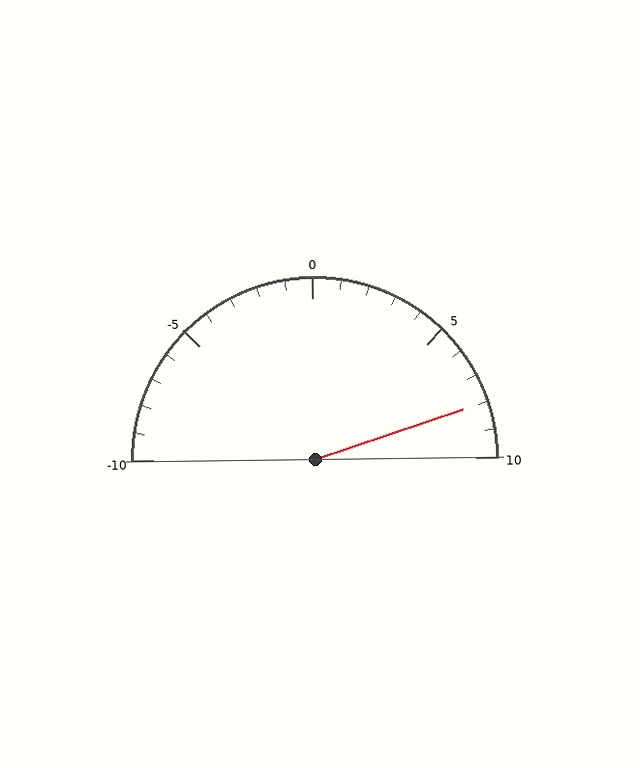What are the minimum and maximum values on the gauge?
The gauge ranges from -10 to 10.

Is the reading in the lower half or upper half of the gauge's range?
The reading is in the upper half of the range (-10 to 10).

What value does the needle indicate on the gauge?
The needle indicates approximately 8.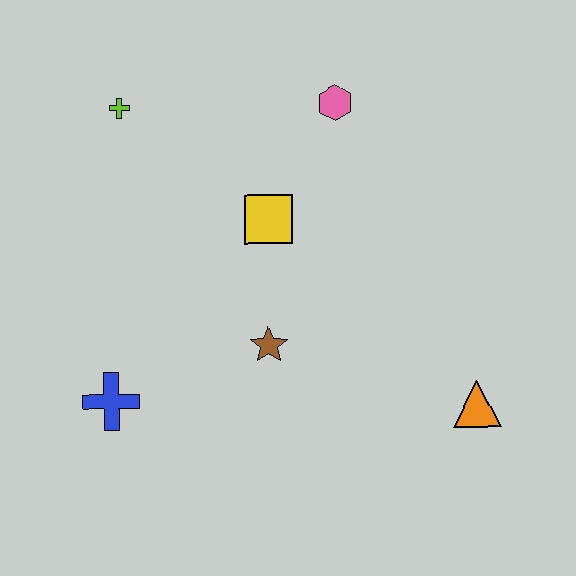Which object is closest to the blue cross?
The brown star is closest to the blue cross.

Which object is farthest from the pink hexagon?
The blue cross is farthest from the pink hexagon.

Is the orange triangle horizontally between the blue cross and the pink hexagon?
No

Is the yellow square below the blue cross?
No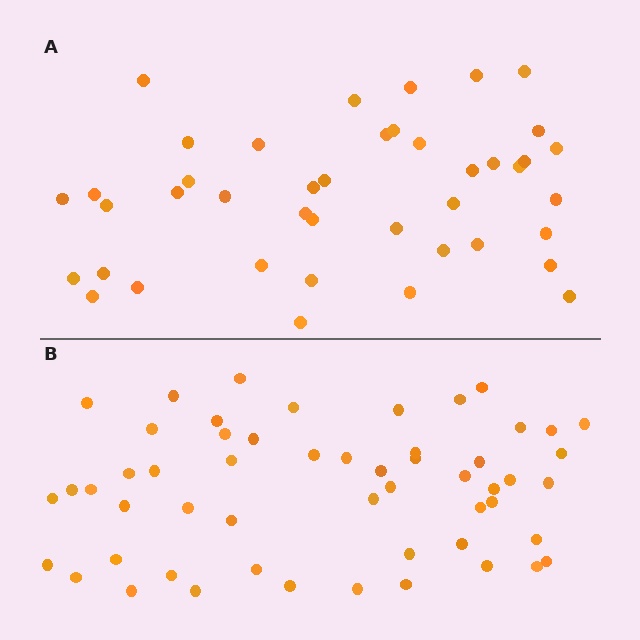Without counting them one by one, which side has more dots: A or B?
Region B (the bottom region) has more dots.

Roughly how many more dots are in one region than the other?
Region B has roughly 12 or so more dots than region A.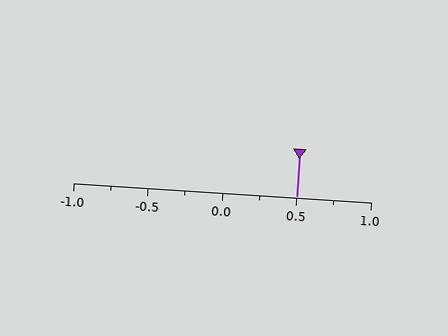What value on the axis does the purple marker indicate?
The marker indicates approximately 0.5.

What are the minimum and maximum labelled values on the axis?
The axis runs from -1.0 to 1.0.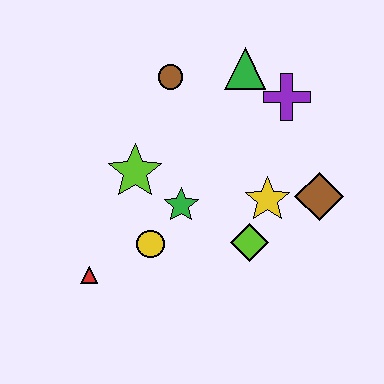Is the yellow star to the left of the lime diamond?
No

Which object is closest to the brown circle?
The green triangle is closest to the brown circle.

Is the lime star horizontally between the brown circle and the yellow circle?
No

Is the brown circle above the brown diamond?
Yes